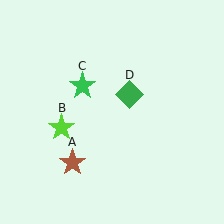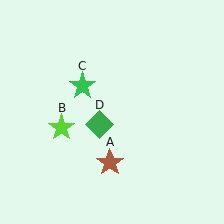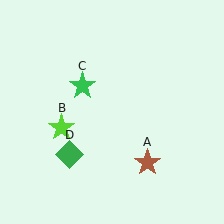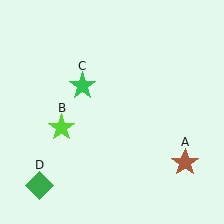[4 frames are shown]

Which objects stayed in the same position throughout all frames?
Lime star (object B) and green star (object C) remained stationary.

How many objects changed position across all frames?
2 objects changed position: brown star (object A), green diamond (object D).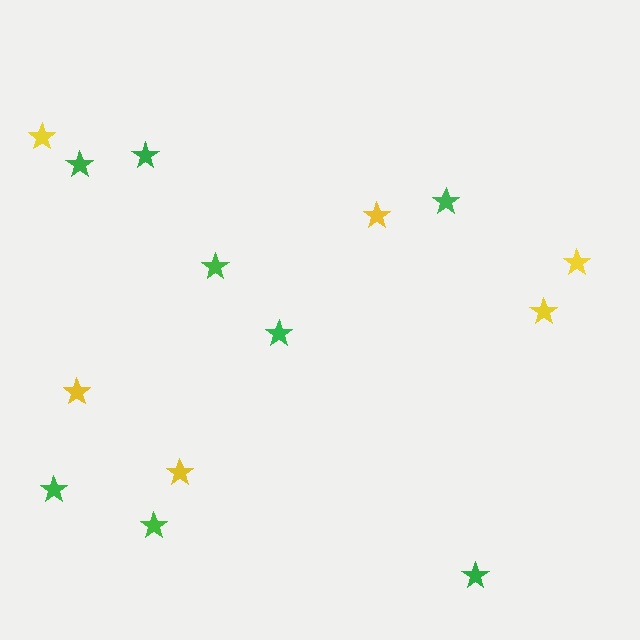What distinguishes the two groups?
There are 2 groups: one group of yellow stars (6) and one group of green stars (8).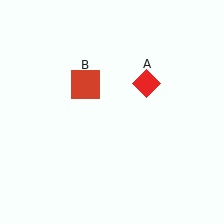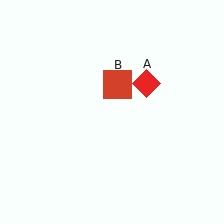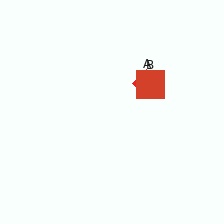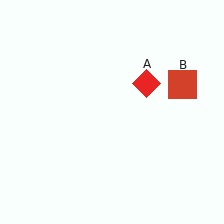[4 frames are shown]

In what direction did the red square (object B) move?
The red square (object B) moved right.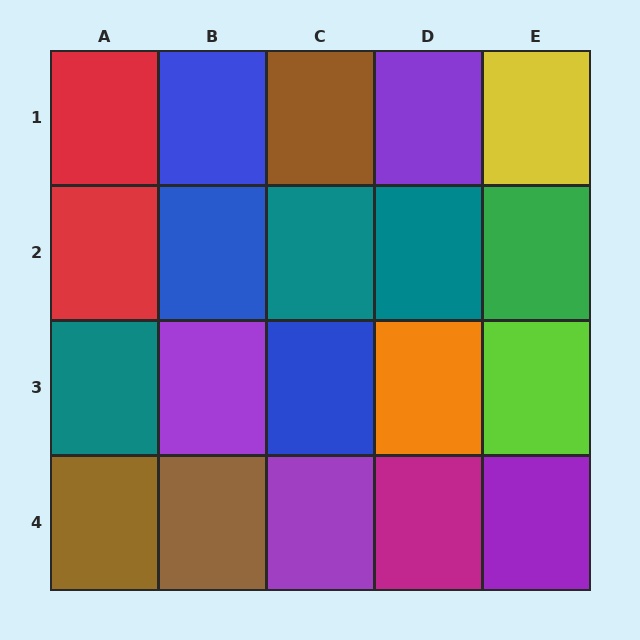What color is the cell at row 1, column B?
Blue.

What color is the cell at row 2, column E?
Green.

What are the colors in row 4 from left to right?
Brown, brown, purple, magenta, purple.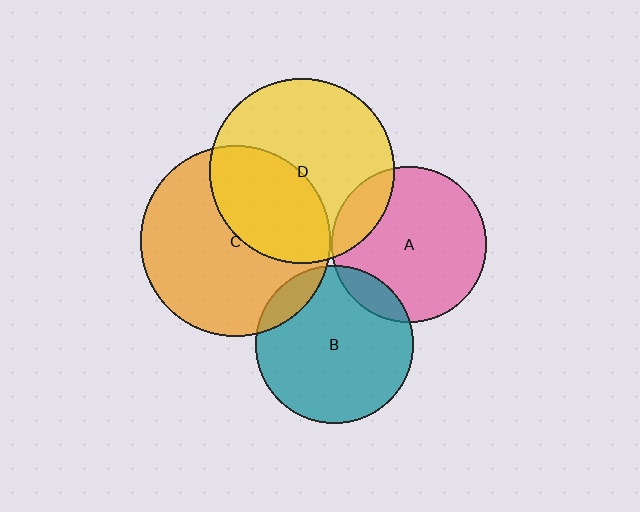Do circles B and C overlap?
Yes.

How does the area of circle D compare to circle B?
Approximately 1.4 times.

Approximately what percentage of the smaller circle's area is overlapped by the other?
Approximately 10%.